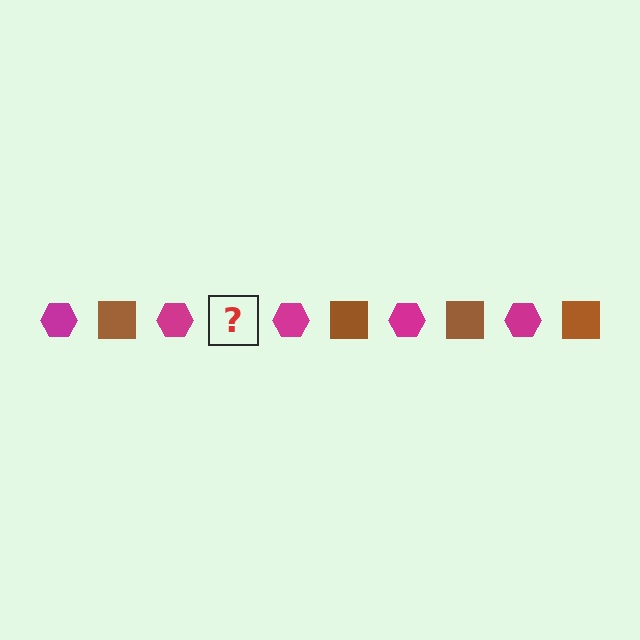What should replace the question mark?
The question mark should be replaced with a brown square.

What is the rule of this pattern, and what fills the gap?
The rule is that the pattern alternates between magenta hexagon and brown square. The gap should be filled with a brown square.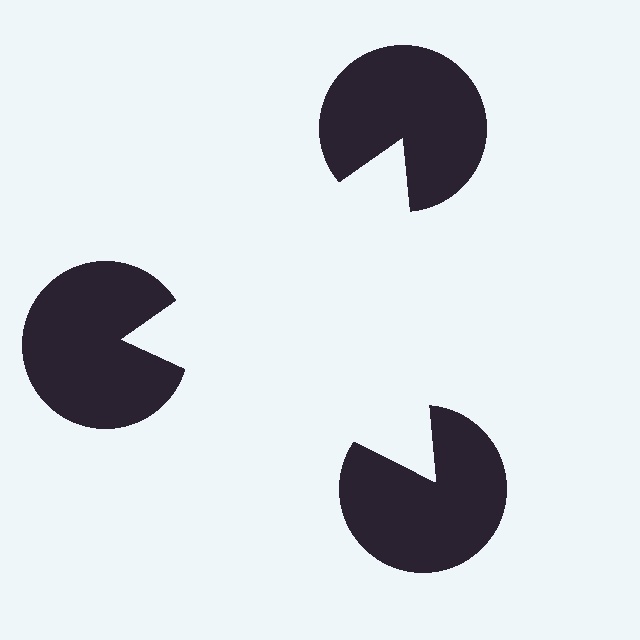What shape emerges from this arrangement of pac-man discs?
An illusory triangle — its edges are inferred from the aligned wedge cuts in the pac-man discs, not physically drawn.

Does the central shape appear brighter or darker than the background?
It typically appears slightly brighter than the background, even though no actual brightness change is drawn.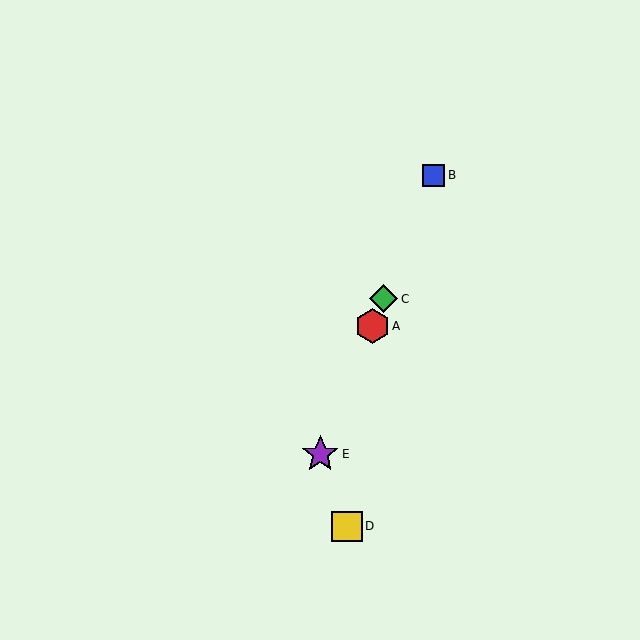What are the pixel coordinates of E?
Object E is at (320, 454).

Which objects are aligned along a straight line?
Objects A, B, C, E are aligned along a straight line.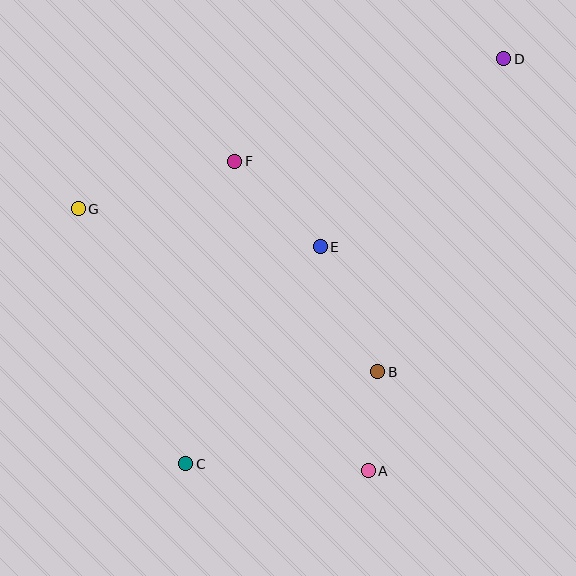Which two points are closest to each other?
Points A and B are closest to each other.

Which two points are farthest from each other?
Points C and D are farthest from each other.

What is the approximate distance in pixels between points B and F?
The distance between B and F is approximately 255 pixels.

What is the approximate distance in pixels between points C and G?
The distance between C and G is approximately 277 pixels.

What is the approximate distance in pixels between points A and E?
The distance between A and E is approximately 229 pixels.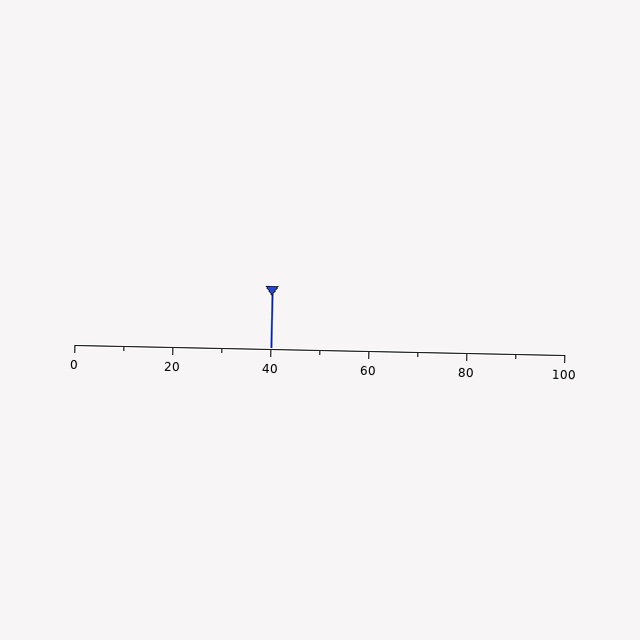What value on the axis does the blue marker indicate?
The marker indicates approximately 40.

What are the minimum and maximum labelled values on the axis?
The axis runs from 0 to 100.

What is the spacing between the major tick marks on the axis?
The major ticks are spaced 20 apart.